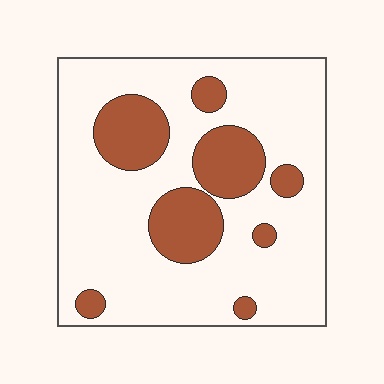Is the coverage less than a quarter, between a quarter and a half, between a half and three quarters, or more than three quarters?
Less than a quarter.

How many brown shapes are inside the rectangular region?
8.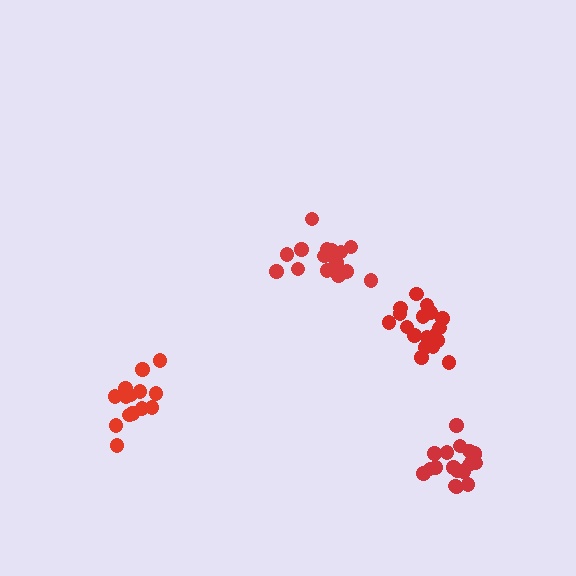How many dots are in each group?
Group 1: 18 dots, Group 2: 14 dots, Group 3: 16 dots, Group 4: 19 dots (67 total).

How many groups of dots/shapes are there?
There are 4 groups.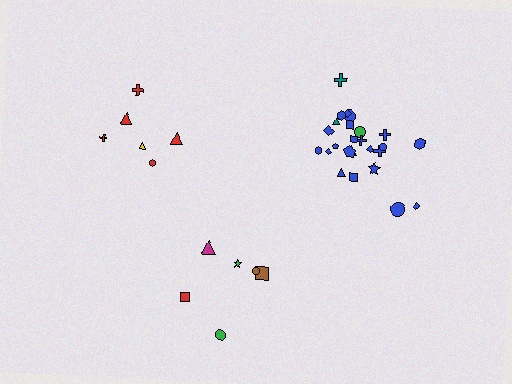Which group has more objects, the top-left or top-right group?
The top-right group.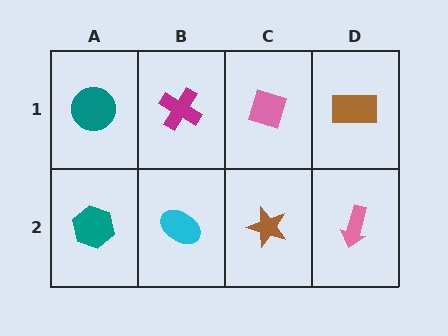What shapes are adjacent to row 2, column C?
A pink diamond (row 1, column C), a cyan ellipse (row 2, column B), a pink arrow (row 2, column D).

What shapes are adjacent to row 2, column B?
A magenta cross (row 1, column B), a teal hexagon (row 2, column A), a brown star (row 2, column C).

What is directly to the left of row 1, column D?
A pink diamond.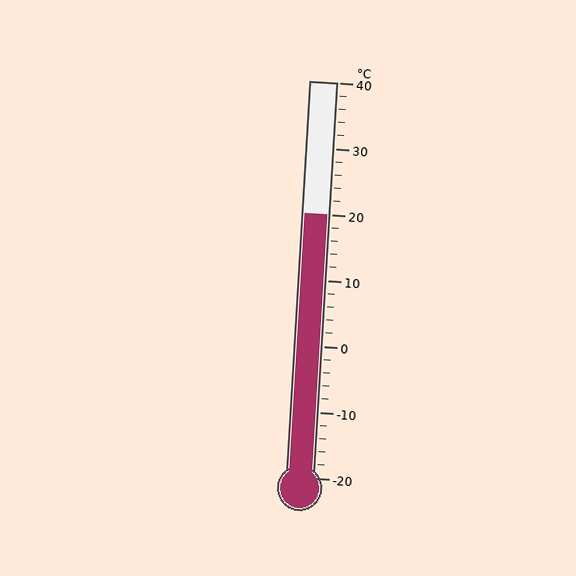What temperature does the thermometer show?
The thermometer shows approximately 20°C.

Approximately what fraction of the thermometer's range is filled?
The thermometer is filled to approximately 65% of its range.